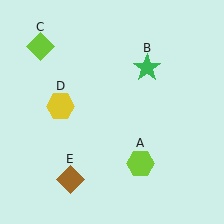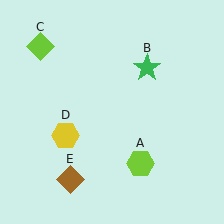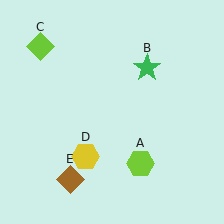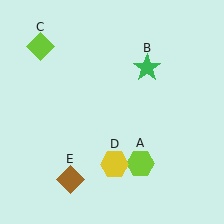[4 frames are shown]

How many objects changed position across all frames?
1 object changed position: yellow hexagon (object D).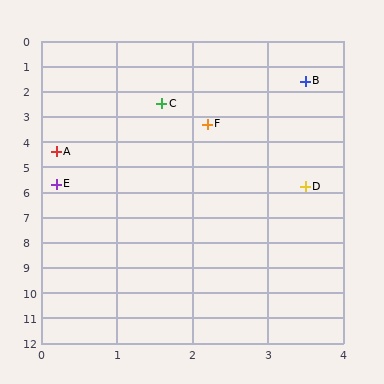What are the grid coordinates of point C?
Point C is at approximately (1.6, 2.5).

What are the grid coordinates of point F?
Point F is at approximately (2.2, 3.3).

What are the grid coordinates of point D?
Point D is at approximately (3.5, 5.8).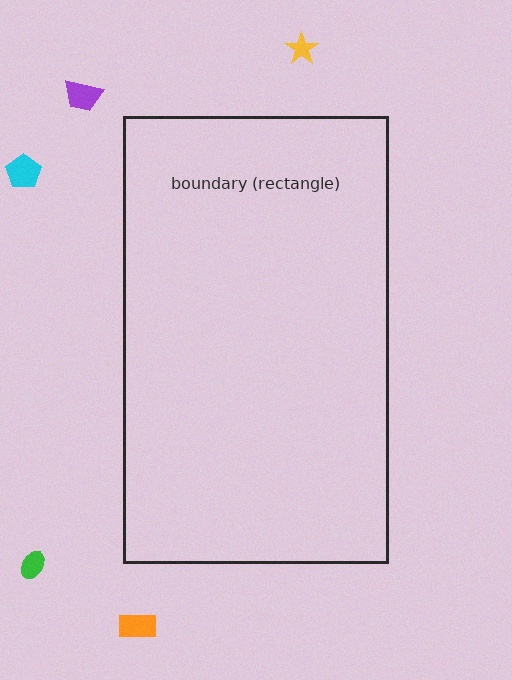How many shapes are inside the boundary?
0 inside, 5 outside.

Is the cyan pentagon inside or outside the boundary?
Outside.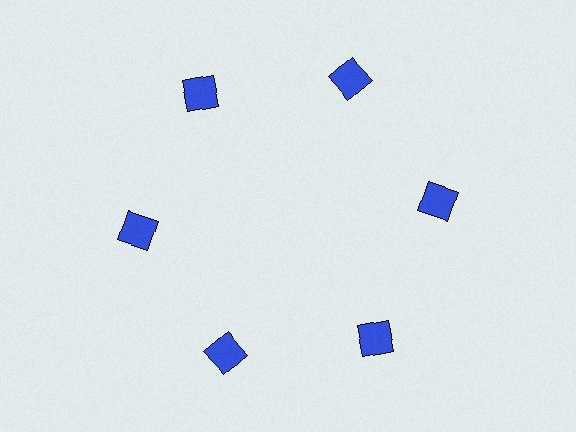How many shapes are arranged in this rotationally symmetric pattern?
There are 6 shapes, arranged in 6 groups of 1.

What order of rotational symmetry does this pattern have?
This pattern has 6-fold rotational symmetry.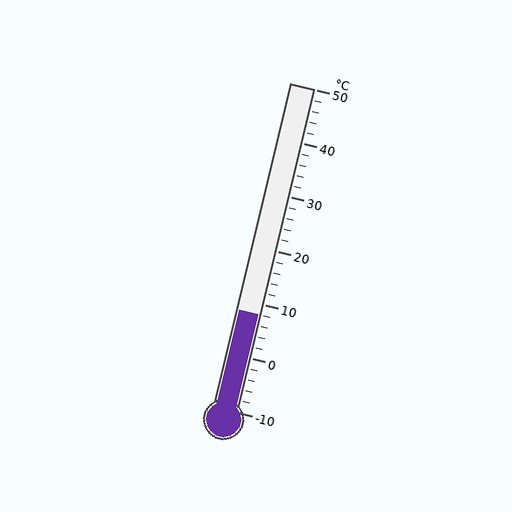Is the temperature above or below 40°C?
The temperature is below 40°C.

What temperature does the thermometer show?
The thermometer shows approximately 8°C.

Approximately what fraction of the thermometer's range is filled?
The thermometer is filled to approximately 30% of its range.